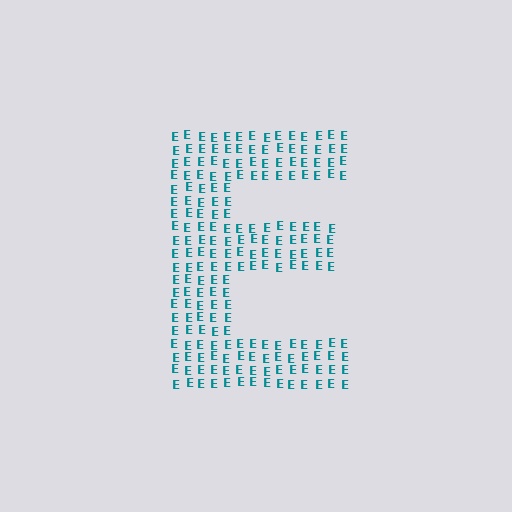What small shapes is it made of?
It is made of small letter E's.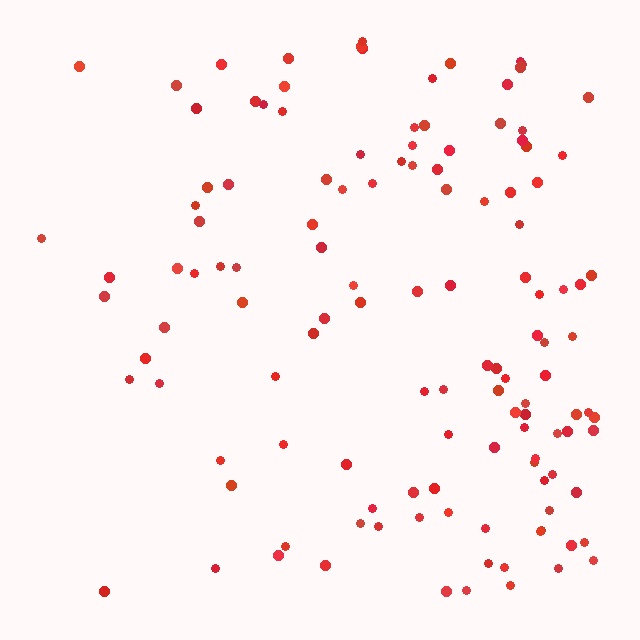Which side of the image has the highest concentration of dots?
The right.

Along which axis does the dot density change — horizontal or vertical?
Horizontal.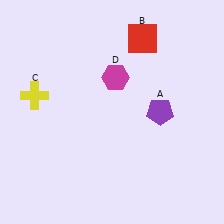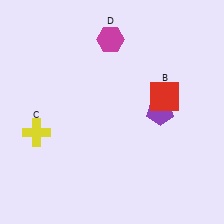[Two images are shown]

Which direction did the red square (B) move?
The red square (B) moved down.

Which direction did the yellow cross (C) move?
The yellow cross (C) moved down.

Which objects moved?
The objects that moved are: the red square (B), the yellow cross (C), the magenta hexagon (D).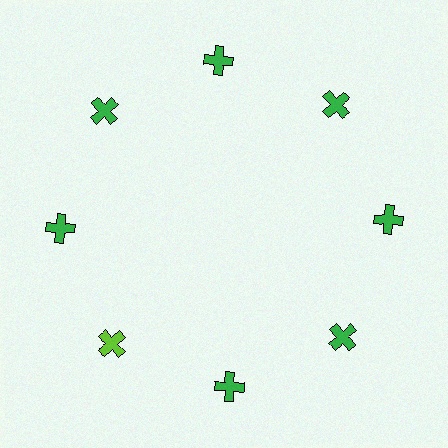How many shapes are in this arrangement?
There are 8 shapes arranged in a ring pattern.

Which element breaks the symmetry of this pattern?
The lime cross at roughly the 8 o'clock position breaks the symmetry. All other shapes are green crosses.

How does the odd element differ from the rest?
It has a different color: lime instead of green.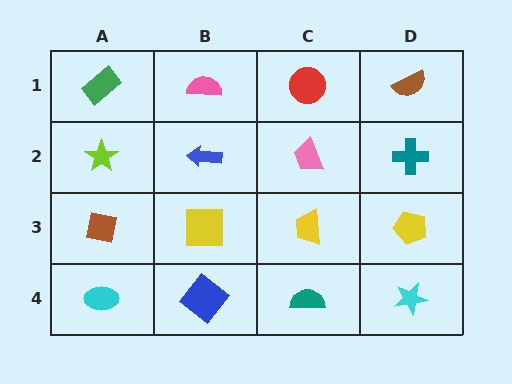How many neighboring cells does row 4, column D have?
2.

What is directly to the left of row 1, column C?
A pink semicircle.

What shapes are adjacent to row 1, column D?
A teal cross (row 2, column D), a red circle (row 1, column C).